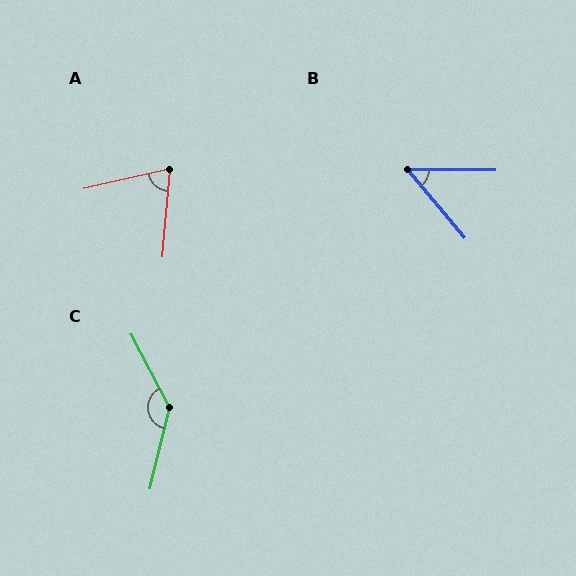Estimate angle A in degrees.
Approximately 72 degrees.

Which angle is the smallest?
B, at approximately 49 degrees.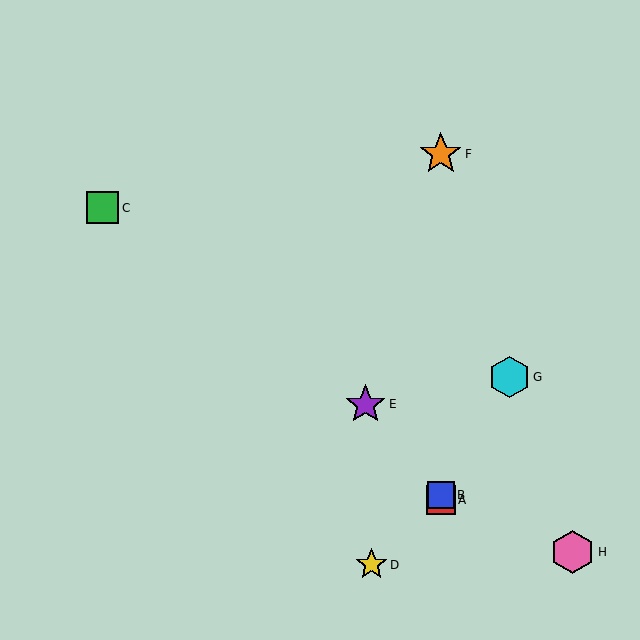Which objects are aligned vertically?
Objects A, B, F are aligned vertically.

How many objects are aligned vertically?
3 objects (A, B, F) are aligned vertically.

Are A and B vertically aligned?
Yes, both are at x≈441.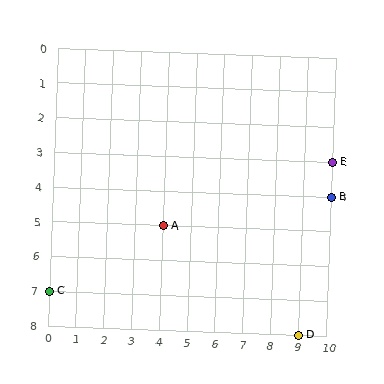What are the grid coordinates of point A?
Point A is at grid coordinates (4, 5).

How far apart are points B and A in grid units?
Points B and A are 6 columns and 1 row apart (about 6.1 grid units diagonally).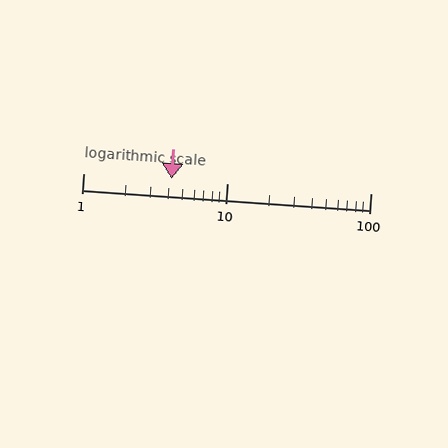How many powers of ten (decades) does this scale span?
The scale spans 2 decades, from 1 to 100.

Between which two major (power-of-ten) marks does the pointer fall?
The pointer is between 1 and 10.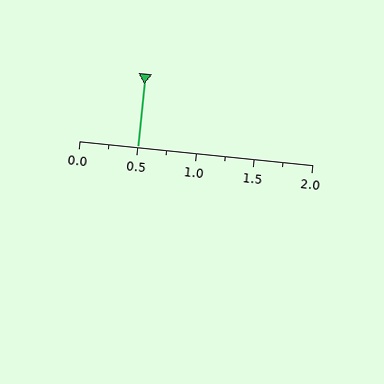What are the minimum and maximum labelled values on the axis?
The axis runs from 0.0 to 2.0.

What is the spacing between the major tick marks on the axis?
The major ticks are spaced 0.5 apart.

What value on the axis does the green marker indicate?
The marker indicates approximately 0.5.